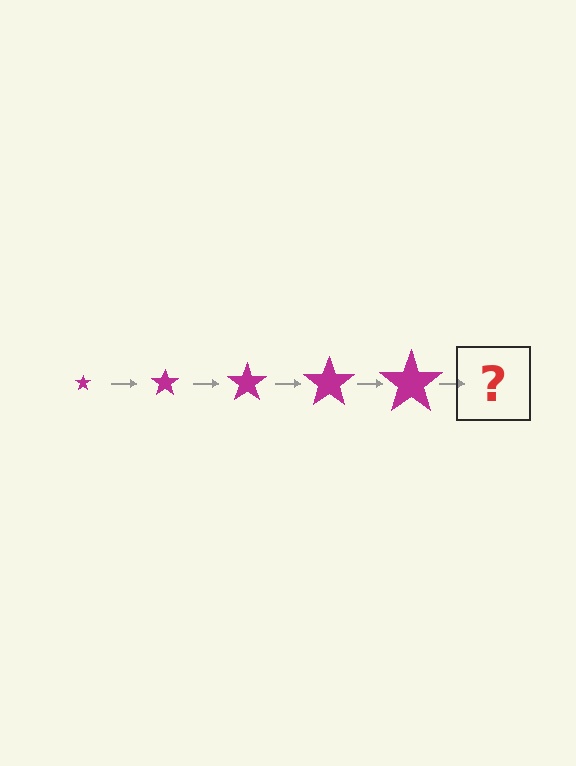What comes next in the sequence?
The next element should be a magenta star, larger than the previous one.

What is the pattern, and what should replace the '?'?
The pattern is that the star gets progressively larger each step. The '?' should be a magenta star, larger than the previous one.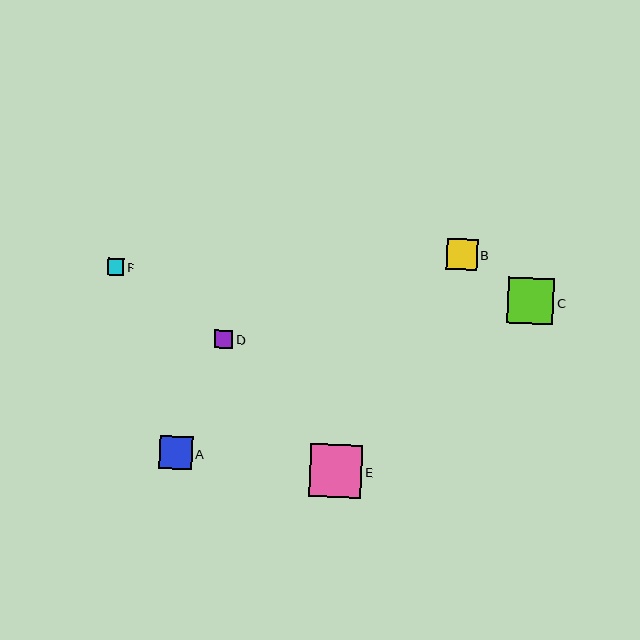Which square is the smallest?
Square F is the smallest with a size of approximately 17 pixels.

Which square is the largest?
Square E is the largest with a size of approximately 53 pixels.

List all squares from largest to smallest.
From largest to smallest: E, C, A, B, D, F.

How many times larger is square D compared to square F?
Square D is approximately 1.1 times the size of square F.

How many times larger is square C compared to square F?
Square C is approximately 2.8 times the size of square F.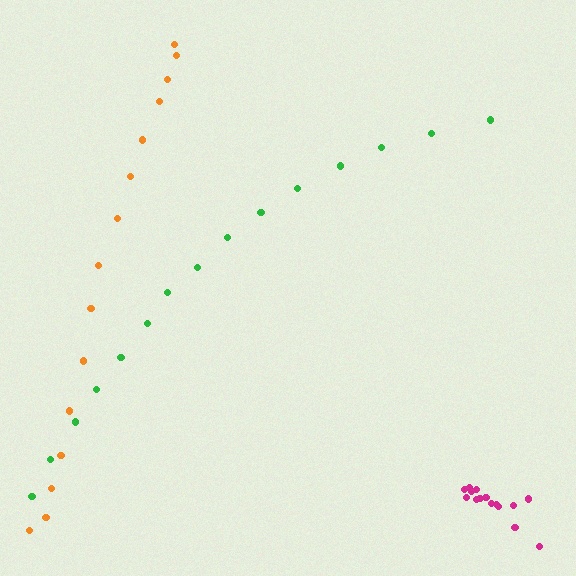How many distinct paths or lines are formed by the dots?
There are 3 distinct paths.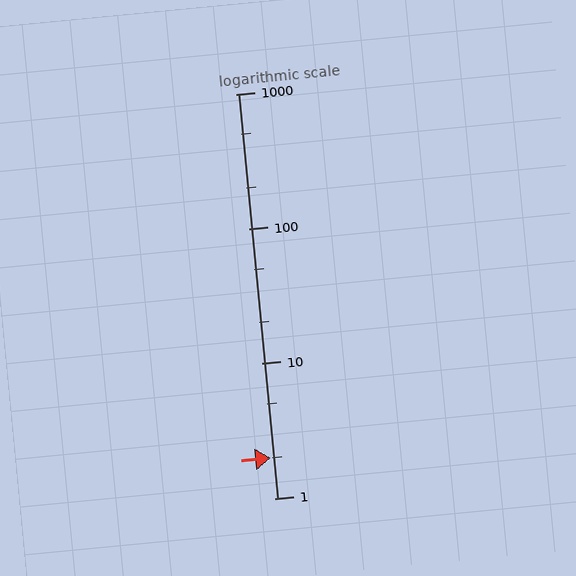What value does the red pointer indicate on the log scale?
The pointer indicates approximately 2.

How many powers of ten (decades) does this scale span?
The scale spans 3 decades, from 1 to 1000.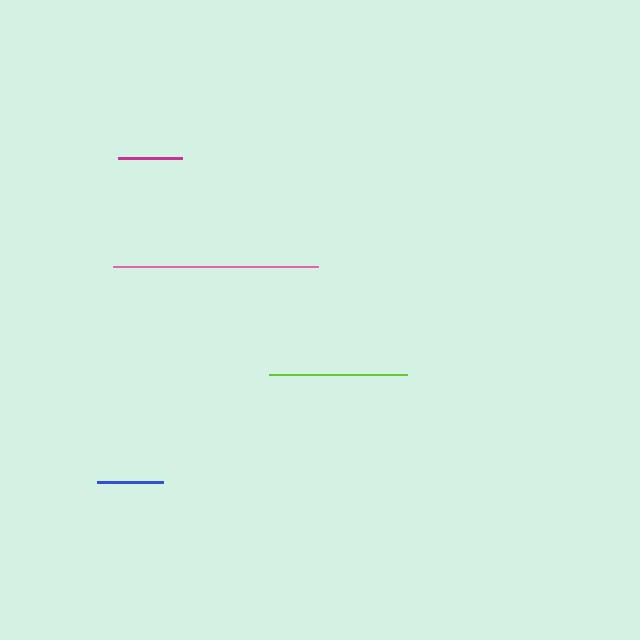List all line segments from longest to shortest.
From longest to shortest: pink, lime, blue, magenta.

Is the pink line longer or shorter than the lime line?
The pink line is longer than the lime line.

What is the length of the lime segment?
The lime segment is approximately 138 pixels long.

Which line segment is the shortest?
The magenta line is the shortest at approximately 65 pixels.